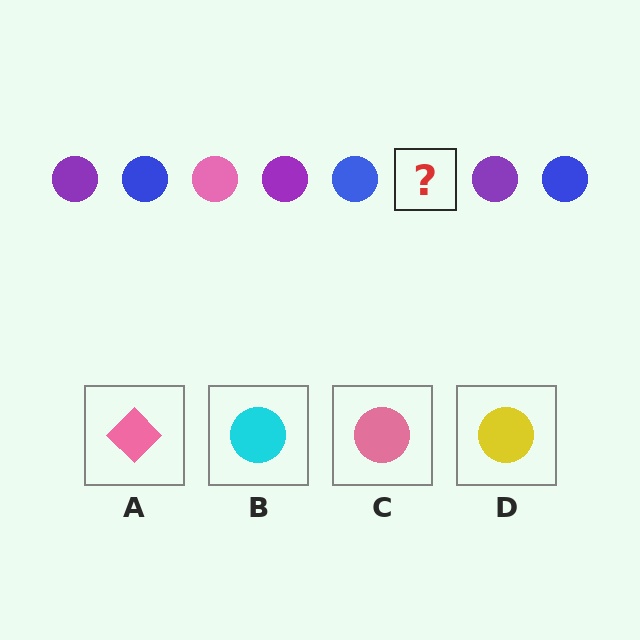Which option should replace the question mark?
Option C.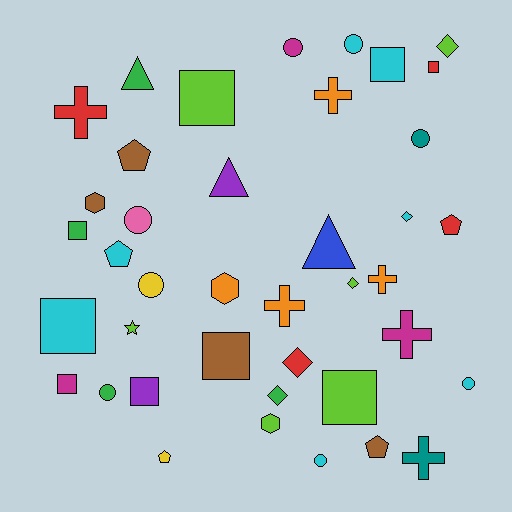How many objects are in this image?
There are 40 objects.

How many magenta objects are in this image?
There are 3 magenta objects.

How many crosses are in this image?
There are 6 crosses.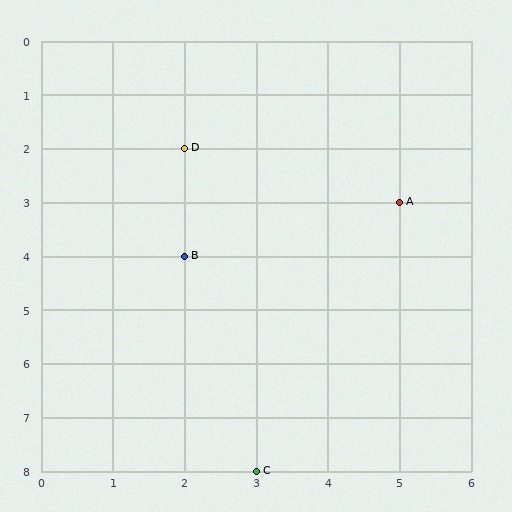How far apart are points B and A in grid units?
Points B and A are 3 columns and 1 row apart (about 3.2 grid units diagonally).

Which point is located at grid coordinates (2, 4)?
Point B is at (2, 4).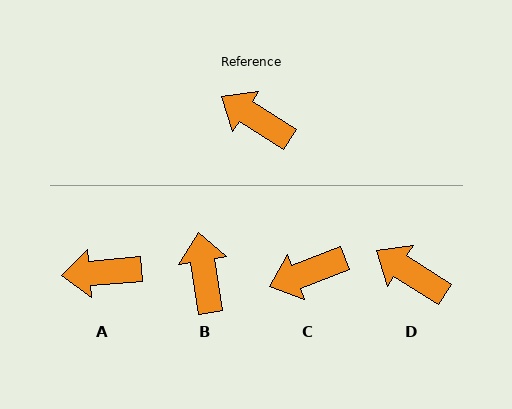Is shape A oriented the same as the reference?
No, it is off by about 37 degrees.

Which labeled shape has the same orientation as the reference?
D.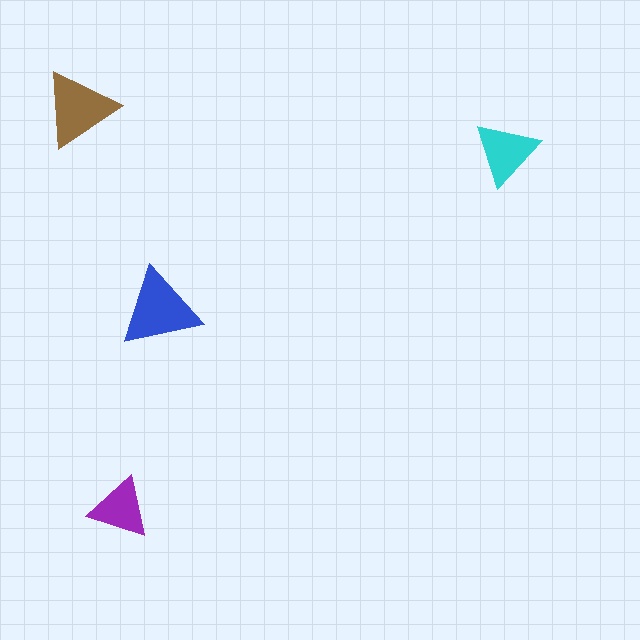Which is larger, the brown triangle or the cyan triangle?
The brown one.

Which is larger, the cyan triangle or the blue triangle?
The blue one.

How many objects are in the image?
There are 4 objects in the image.